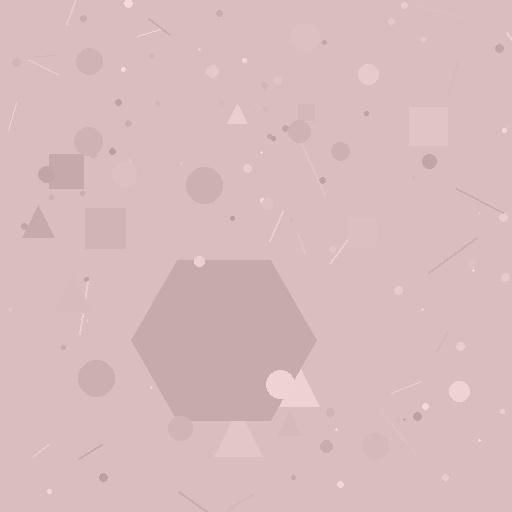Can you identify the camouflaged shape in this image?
The camouflaged shape is a hexagon.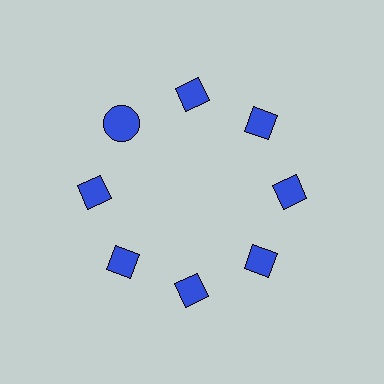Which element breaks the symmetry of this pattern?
The blue circle at roughly the 10 o'clock position breaks the symmetry. All other shapes are blue diamonds.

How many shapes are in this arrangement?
There are 8 shapes arranged in a ring pattern.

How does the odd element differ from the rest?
It has a different shape: circle instead of diamond.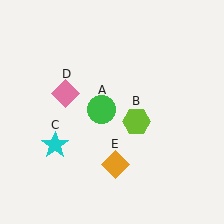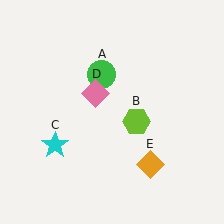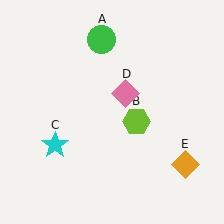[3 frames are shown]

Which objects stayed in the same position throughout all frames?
Lime hexagon (object B) and cyan star (object C) remained stationary.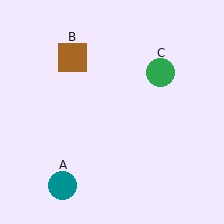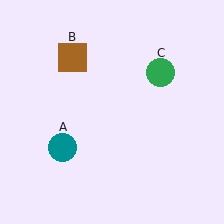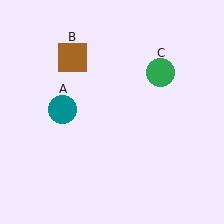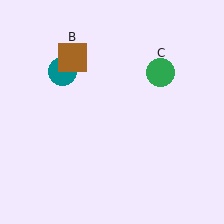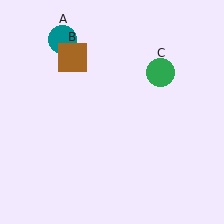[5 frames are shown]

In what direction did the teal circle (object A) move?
The teal circle (object A) moved up.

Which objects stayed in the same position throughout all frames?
Brown square (object B) and green circle (object C) remained stationary.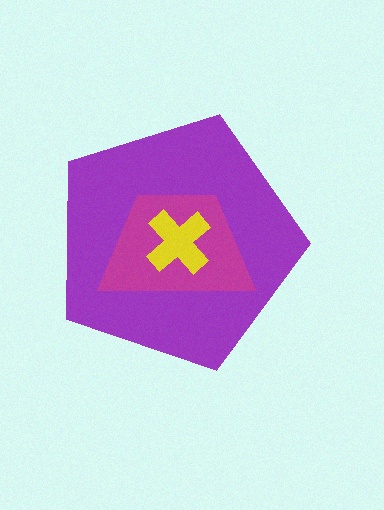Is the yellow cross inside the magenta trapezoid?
Yes.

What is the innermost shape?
The yellow cross.